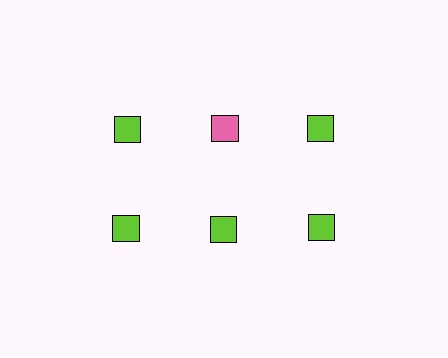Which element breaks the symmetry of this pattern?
The pink square in the top row, second from left column breaks the symmetry. All other shapes are lime squares.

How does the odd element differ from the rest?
It has a different color: pink instead of lime.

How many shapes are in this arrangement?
There are 6 shapes arranged in a grid pattern.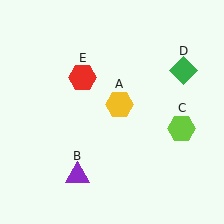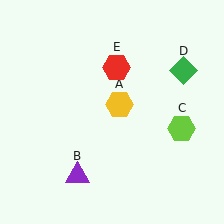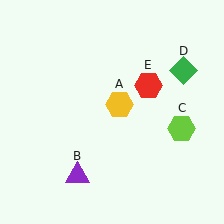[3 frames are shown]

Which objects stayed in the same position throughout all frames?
Yellow hexagon (object A) and purple triangle (object B) and lime hexagon (object C) and green diamond (object D) remained stationary.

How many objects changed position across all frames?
1 object changed position: red hexagon (object E).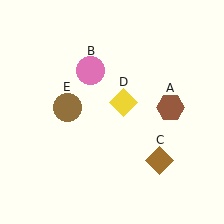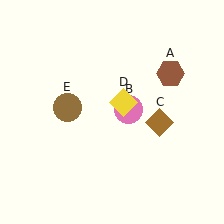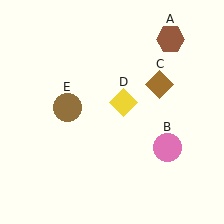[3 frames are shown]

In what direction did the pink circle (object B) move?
The pink circle (object B) moved down and to the right.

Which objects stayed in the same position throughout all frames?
Yellow diamond (object D) and brown circle (object E) remained stationary.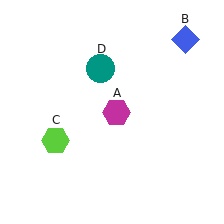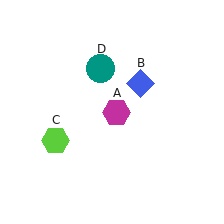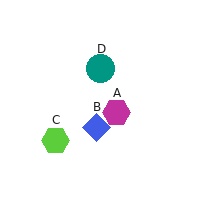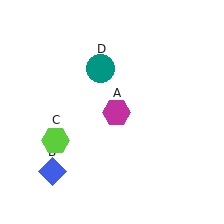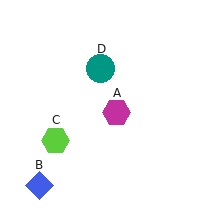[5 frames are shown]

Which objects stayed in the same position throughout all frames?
Magenta hexagon (object A) and lime hexagon (object C) and teal circle (object D) remained stationary.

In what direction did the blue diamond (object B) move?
The blue diamond (object B) moved down and to the left.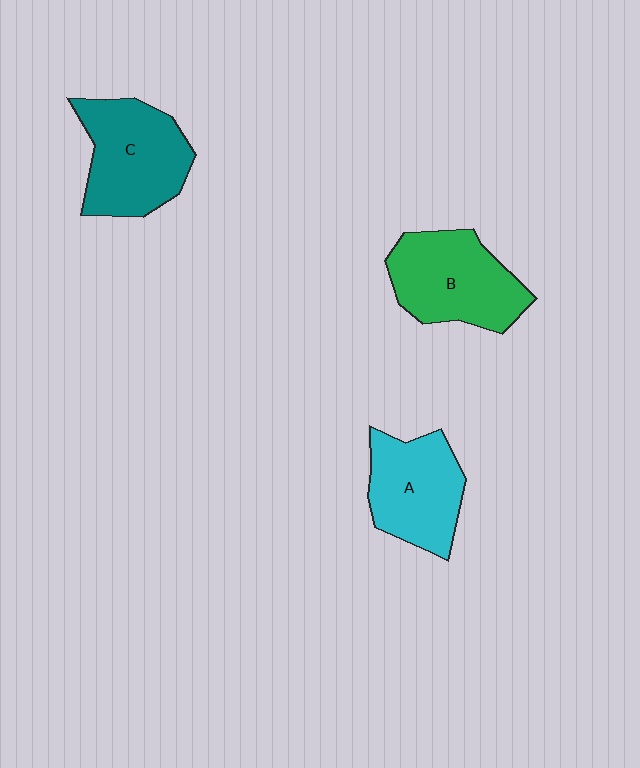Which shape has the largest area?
Shape C (teal).